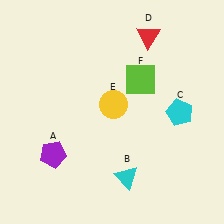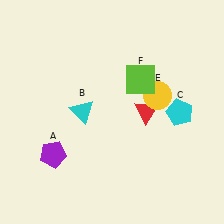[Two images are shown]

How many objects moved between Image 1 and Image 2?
3 objects moved between the two images.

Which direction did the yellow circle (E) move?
The yellow circle (E) moved right.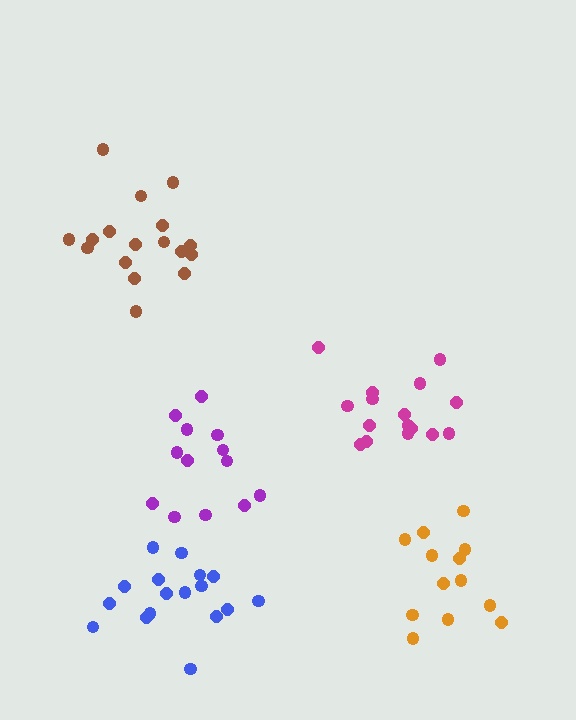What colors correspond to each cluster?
The clusters are colored: magenta, blue, orange, purple, brown.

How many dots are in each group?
Group 1: 16 dots, Group 2: 17 dots, Group 3: 13 dots, Group 4: 13 dots, Group 5: 17 dots (76 total).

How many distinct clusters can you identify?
There are 5 distinct clusters.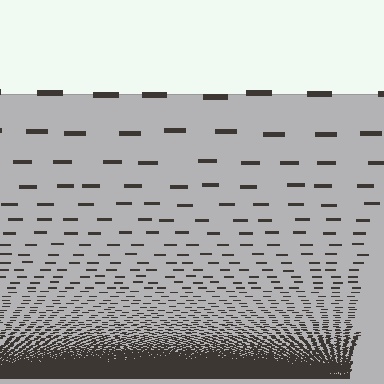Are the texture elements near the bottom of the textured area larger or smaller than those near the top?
Smaller. The gradient is inverted — elements near the bottom are smaller and denser.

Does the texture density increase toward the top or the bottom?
Density increases toward the bottom.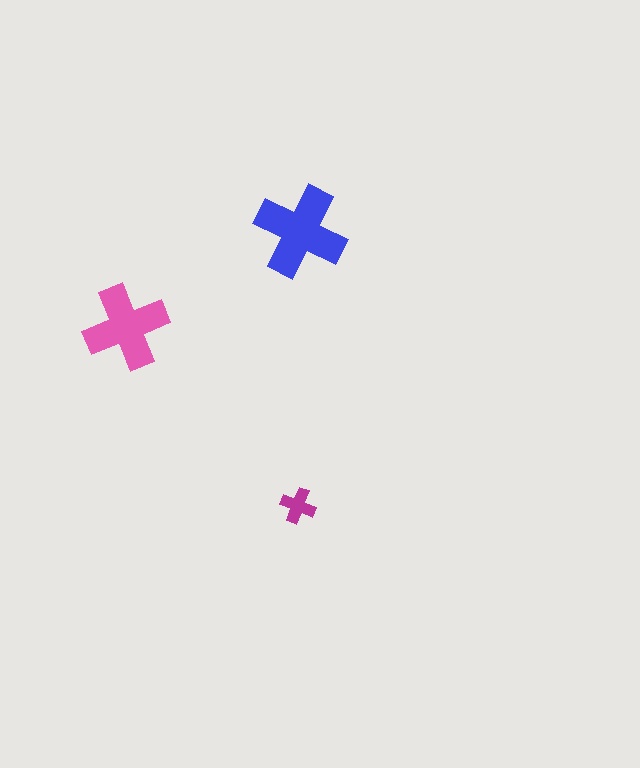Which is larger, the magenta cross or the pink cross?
The pink one.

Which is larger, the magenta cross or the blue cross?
The blue one.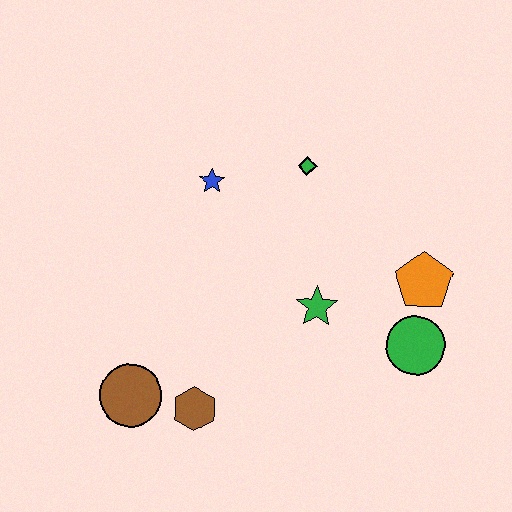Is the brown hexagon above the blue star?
No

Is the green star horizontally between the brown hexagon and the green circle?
Yes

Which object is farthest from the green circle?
The brown circle is farthest from the green circle.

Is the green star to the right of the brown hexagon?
Yes